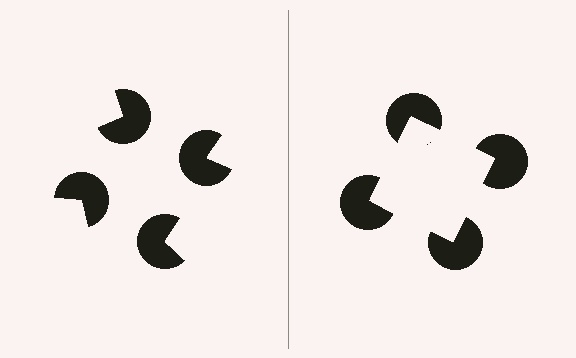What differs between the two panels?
The pac-man discs are positioned identically on both sides; only the wedge orientations differ. On the right they align to a square; on the left they are misaligned.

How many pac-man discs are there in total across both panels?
8 — 4 on each side.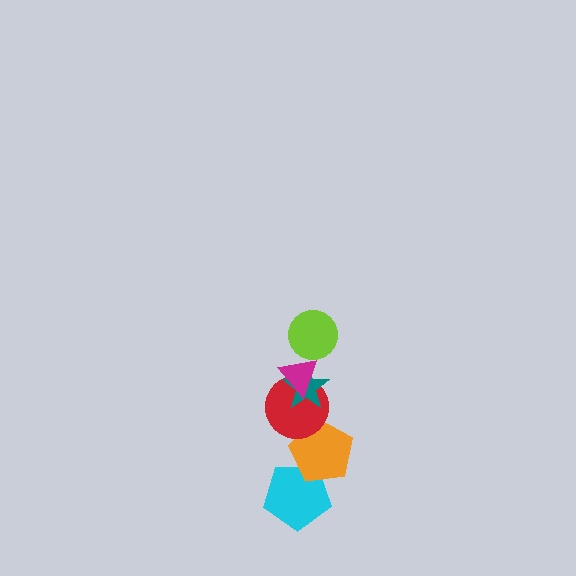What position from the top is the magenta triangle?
The magenta triangle is 2nd from the top.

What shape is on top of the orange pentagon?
The red circle is on top of the orange pentagon.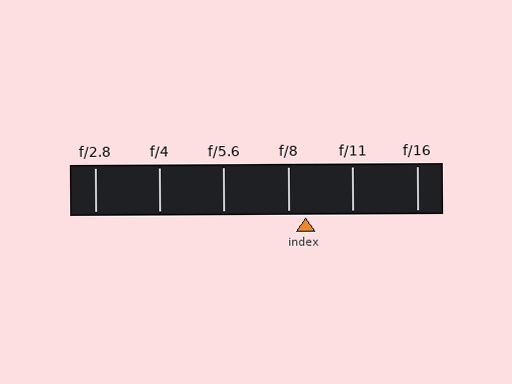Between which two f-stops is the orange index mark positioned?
The index mark is between f/8 and f/11.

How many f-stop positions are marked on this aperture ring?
There are 6 f-stop positions marked.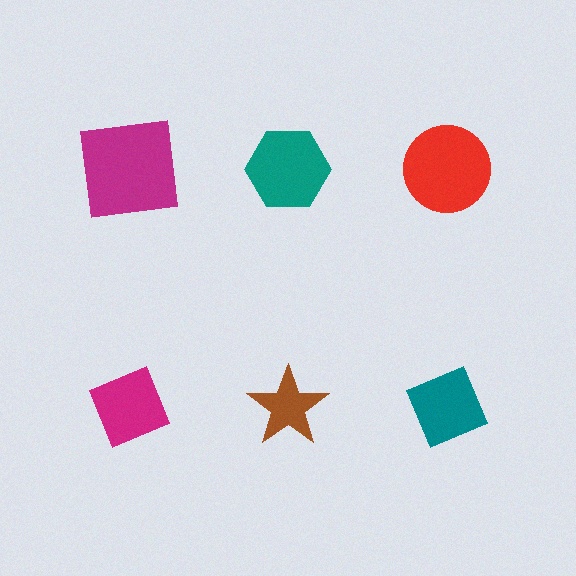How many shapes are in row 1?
3 shapes.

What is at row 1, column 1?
A magenta square.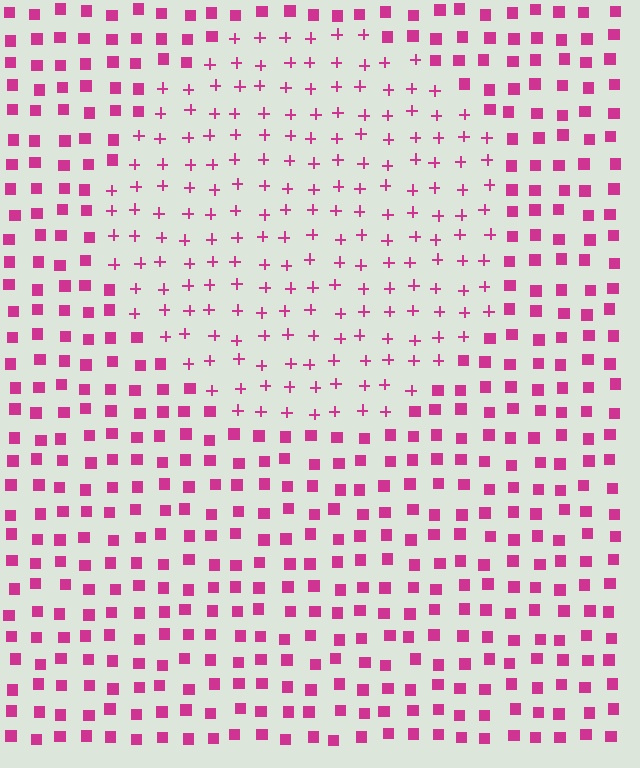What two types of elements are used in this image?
The image uses plus signs inside the circle region and squares outside it.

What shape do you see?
I see a circle.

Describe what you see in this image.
The image is filled with small magenta elements arranged in a uniform grid. A circle-shaped region contains plus signs, while the surrounding area contains squares. The boundary is defined purely by the change in element shape.